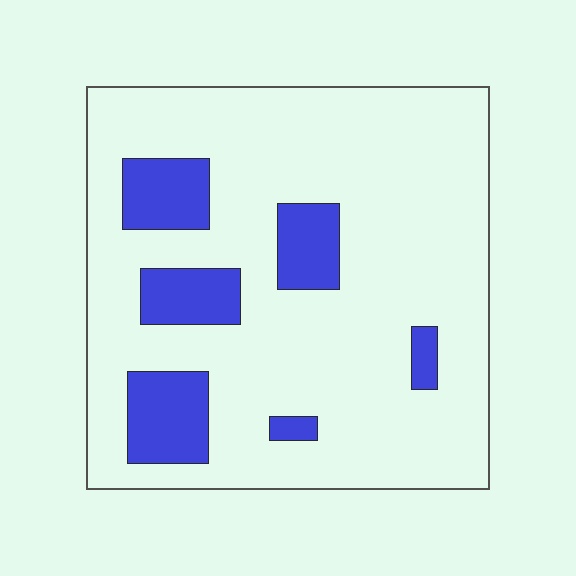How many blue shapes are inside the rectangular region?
6.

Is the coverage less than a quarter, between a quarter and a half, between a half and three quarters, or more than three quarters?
Less than a quarter.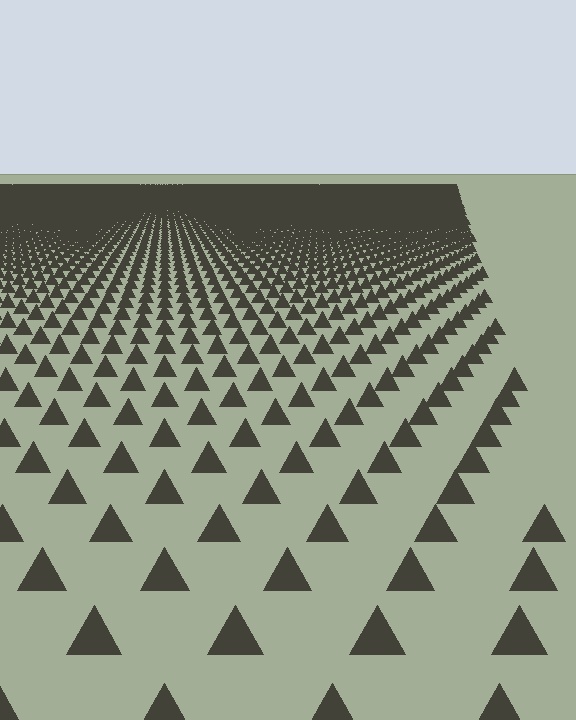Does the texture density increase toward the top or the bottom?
Density increases toward the top.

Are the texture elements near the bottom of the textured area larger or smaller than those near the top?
Larger. Near the bottom, elements are closer to the viewer and appear at a bigger on-screen size.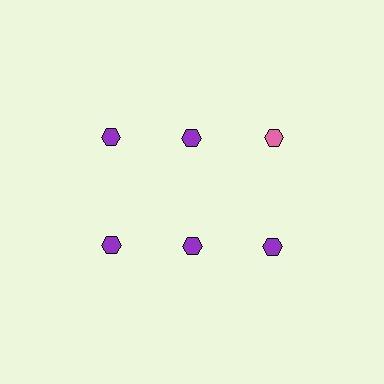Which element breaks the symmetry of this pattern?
The pink hexagon in the top row, center column breaks the symmetry. All other shapes are purple hexagons.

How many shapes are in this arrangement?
There are 6 shapes arranged in a grid pattern.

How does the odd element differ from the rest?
It has a different color: pink instead of purple.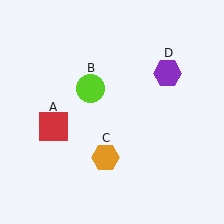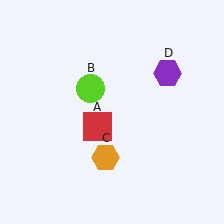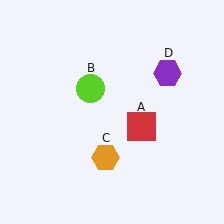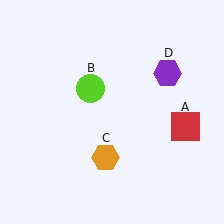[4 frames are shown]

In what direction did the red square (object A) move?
The red square (object A) moved right.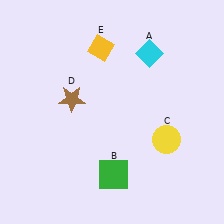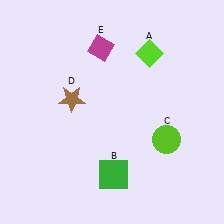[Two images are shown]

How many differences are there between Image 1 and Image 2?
There are 3 differences between the two images.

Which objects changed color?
A changed from cyan to lime. C changed from yellow to lime. E changed from yellow to magenta.